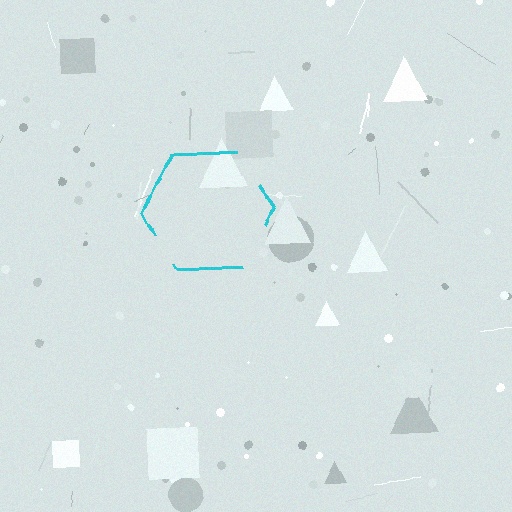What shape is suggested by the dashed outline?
The dashed outline suggests a hexagon.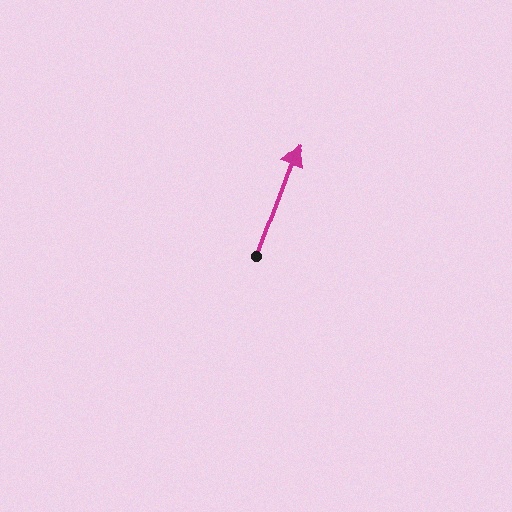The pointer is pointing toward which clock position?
Roughly 1 o'clock.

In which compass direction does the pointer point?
North.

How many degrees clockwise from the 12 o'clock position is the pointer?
Approximately 20 degrees.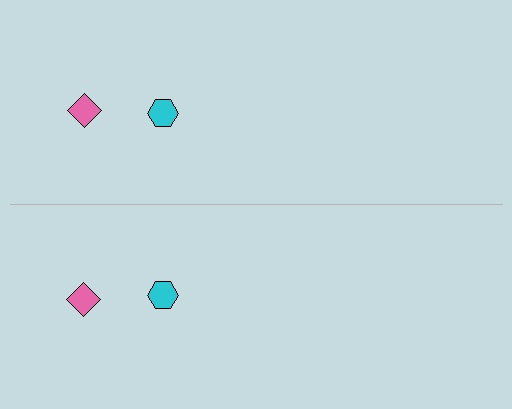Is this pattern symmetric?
Yes, this pattern has bilateral (reflection) symmetry.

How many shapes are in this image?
There are 4 shapes in this image.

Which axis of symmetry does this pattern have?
The pattern has a horizontal axis of symmetry running through the center of the image.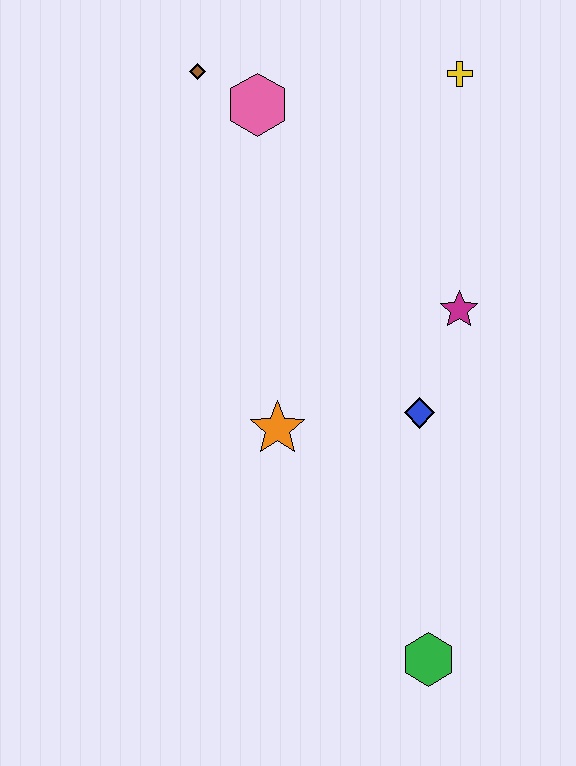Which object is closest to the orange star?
The blue diamond is closest to the orange star.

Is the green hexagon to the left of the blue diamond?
No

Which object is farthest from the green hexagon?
The brown diamond is farthest from the green hexagon.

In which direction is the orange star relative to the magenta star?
The orange star is to the left of the magenta star.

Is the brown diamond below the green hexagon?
No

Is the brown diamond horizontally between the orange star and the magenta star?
No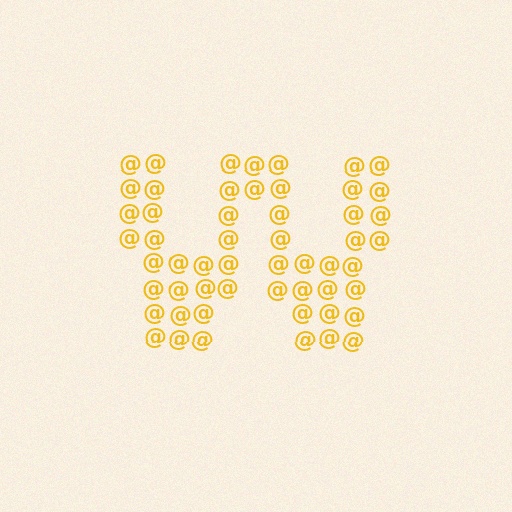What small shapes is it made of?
It is made of small at signs.